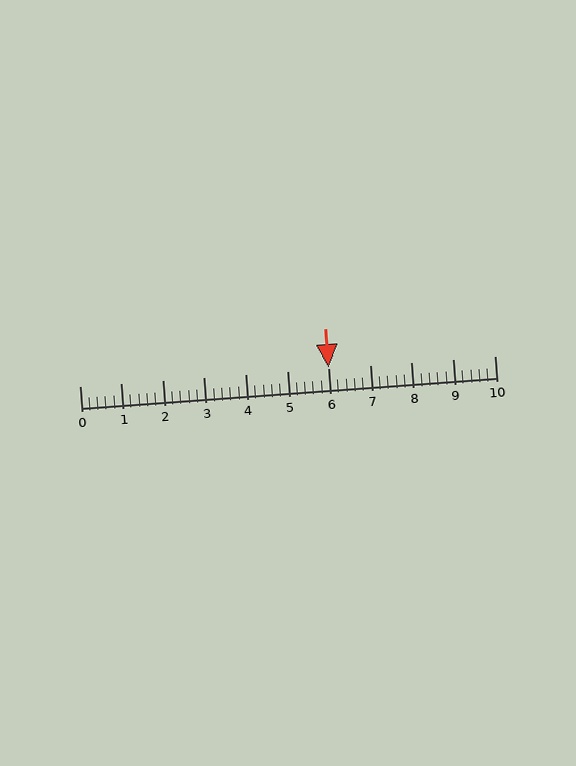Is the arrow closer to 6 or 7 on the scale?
The arrow is closer to 6.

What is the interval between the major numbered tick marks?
The major tick marks are spaced 1 units apart.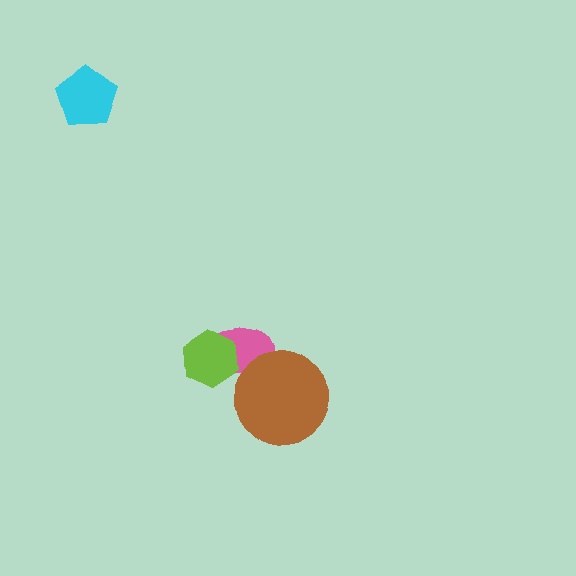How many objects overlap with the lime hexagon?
1 object overlaps with the lime hexagon.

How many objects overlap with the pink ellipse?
2 objects overlap with the pink ellipse.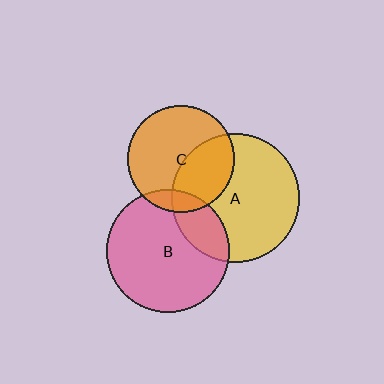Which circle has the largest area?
Circle A (yellow).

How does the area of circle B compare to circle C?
Approximately 1.3 times.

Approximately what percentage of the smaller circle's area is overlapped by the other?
Approximately 10%.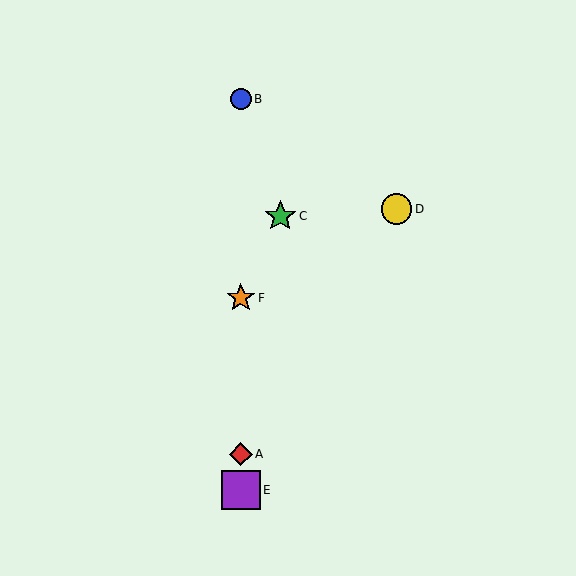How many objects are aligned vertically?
4 objects (A, B, E, F) are aligned vertically.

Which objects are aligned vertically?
Objects A, B, E, F are aligned vertically.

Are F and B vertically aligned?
Yes, both are at x≈241.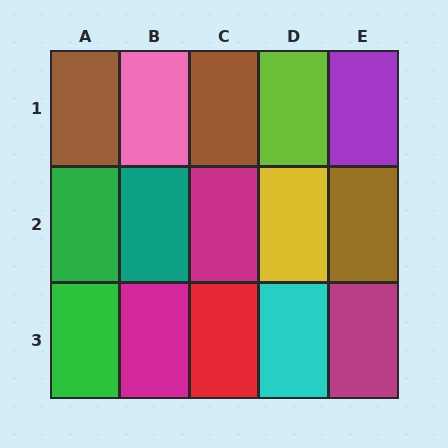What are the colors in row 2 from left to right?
Green, teal, magenta, yellow, brown.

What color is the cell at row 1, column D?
Lime.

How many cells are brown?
3 cells are brown.